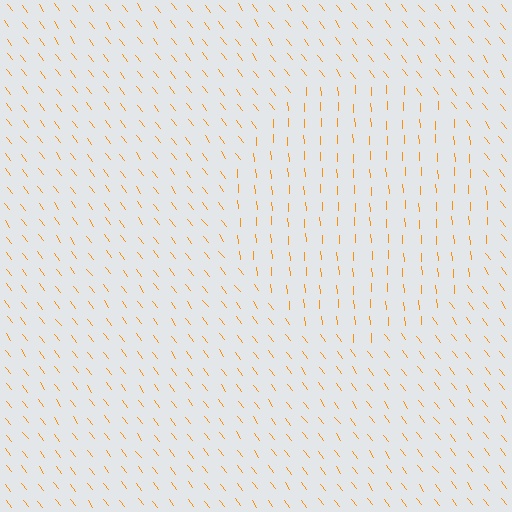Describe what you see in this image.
The image is filled with small orange line segments. A circle region in the image has lines oriented differently from the surrounding lines, creating a visible texture boundary.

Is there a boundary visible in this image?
Yes, there is a texture boundary formed by a change in line orientation.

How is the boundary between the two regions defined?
The boundary is defined purely by a change in line orientation (approximately 34 degrees difference). All lines are the same color and thickness.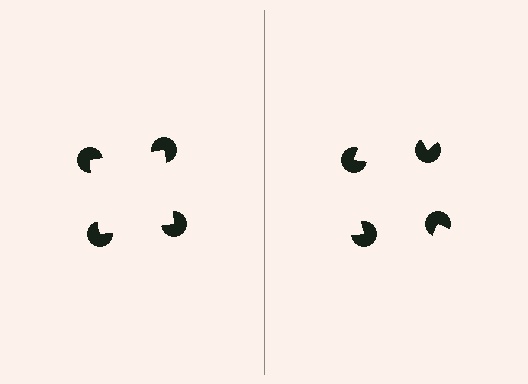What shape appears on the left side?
An illusory square.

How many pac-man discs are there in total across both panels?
8 — 4 on each side.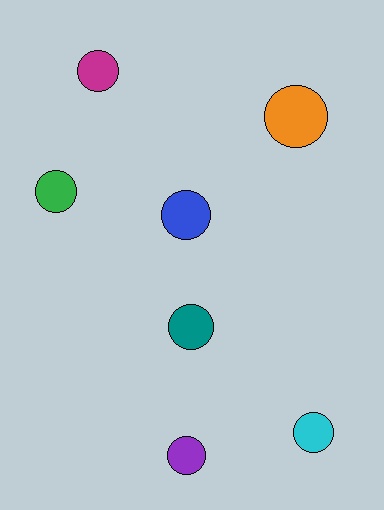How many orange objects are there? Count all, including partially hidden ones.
There is 1 orange object.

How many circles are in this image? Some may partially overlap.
There are 7 circles.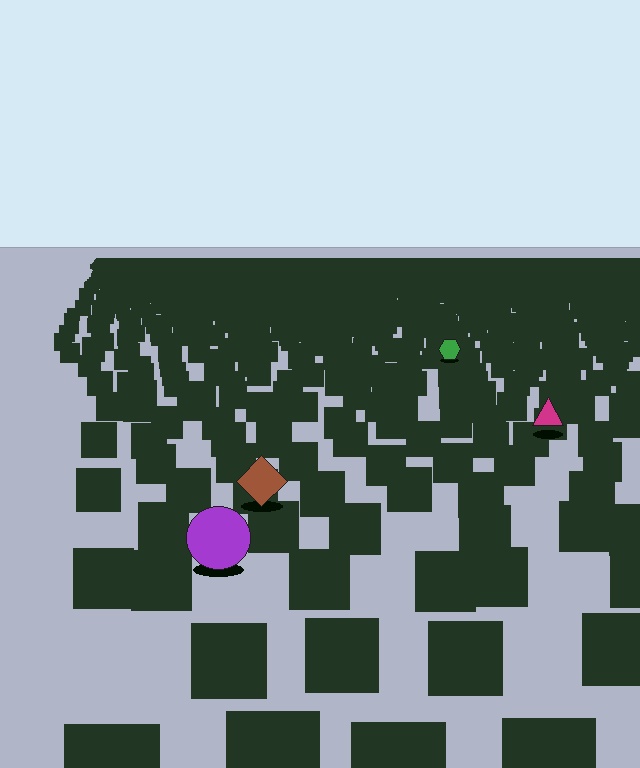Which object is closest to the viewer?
The purple circle is closest. The texture marks near it are larger and more spread out.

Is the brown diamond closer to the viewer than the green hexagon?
Yes. The brown diamond is closer — you can tell from the texture gradient: the ground texture is coarser near it.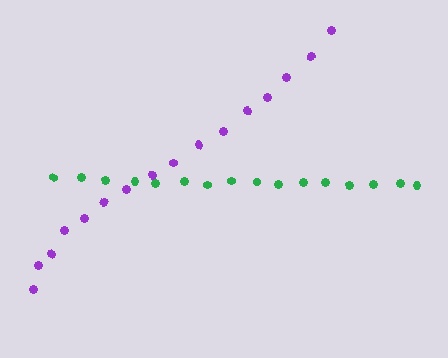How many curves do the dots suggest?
There are 2 distinct paths.